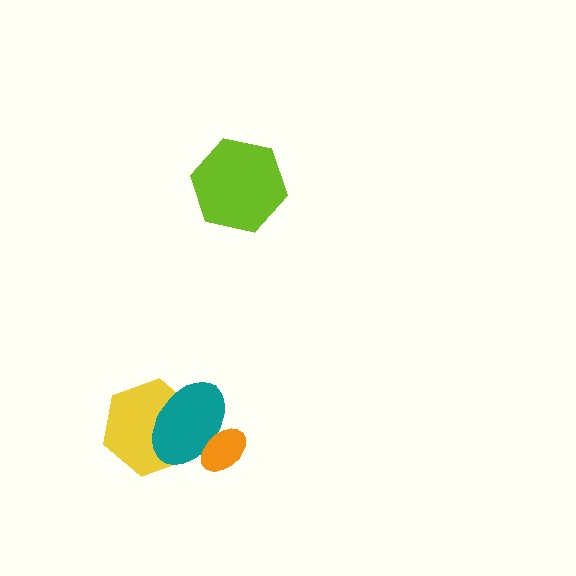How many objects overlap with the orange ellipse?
1 object overlaps with the orange ellipse.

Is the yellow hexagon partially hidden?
Yes, it is partially covered by another shape.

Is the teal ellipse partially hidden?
Yes, it is partially covered by another shape.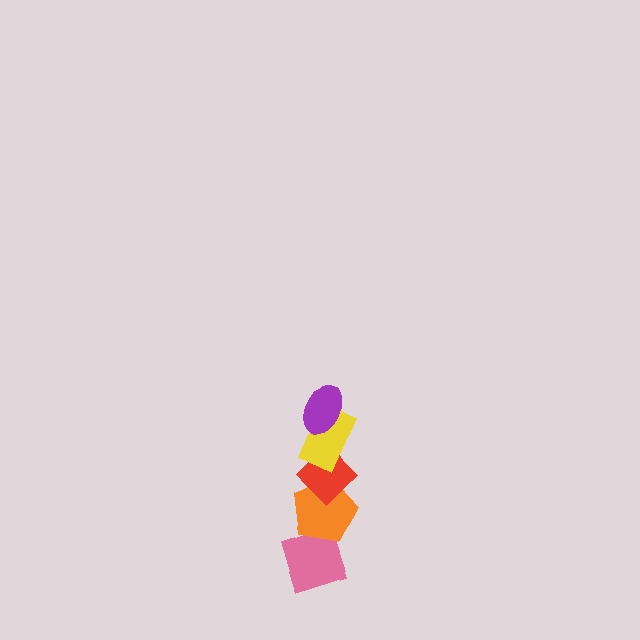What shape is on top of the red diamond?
The yellow rectangle is on top of the red diamond.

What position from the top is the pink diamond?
The pink diamond is 5th from the top.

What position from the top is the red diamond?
The red diamond is 3rd from the top.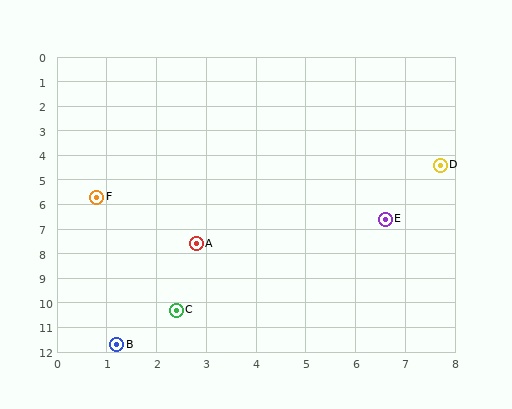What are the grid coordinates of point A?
Point A is at approximately (2.8, 7.6).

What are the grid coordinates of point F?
Point F is at approximately (0.8, 5.7).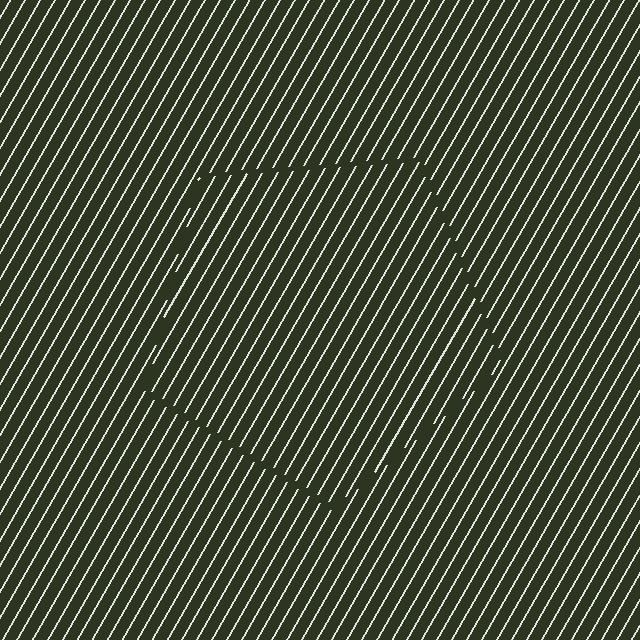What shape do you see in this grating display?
An illusory pentagon. The interior of the shape contains the same grating, shifted by half a period — the contour is defined by the phase discontinuity where line-ends from the inner and outer gratings abut.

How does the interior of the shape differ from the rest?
The interior of the shape contains the same grating, shifted by half a period — the contour is defined by the phase discontinuity where line-ends from the inner and outer gratings abut.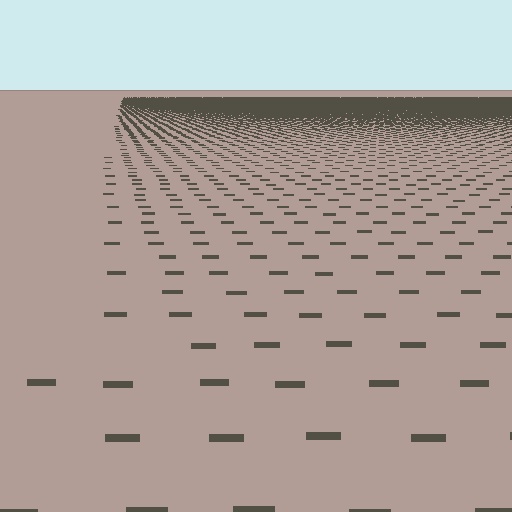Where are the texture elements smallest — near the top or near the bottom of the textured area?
Near the top.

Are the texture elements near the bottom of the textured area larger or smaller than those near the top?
Larger. Near the bottom, elements are closer to the viewer and appear at a bigger on-screen size.